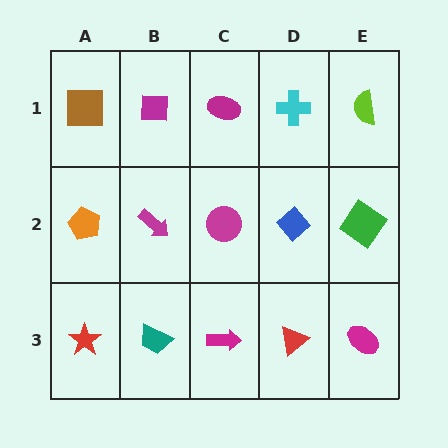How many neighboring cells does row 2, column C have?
4.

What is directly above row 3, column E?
A green diamond.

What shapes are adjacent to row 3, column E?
A green diamond (row 2, column E), a red triangle (row 3, column D).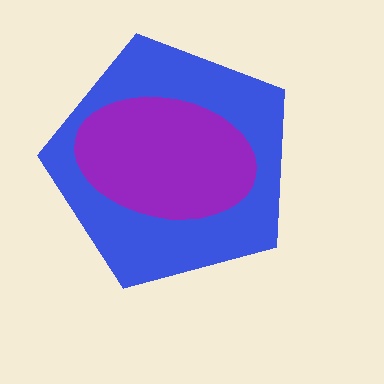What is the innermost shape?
The purple ellipse.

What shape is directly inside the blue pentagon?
The purple ellipse.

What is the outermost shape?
The blue pentagon.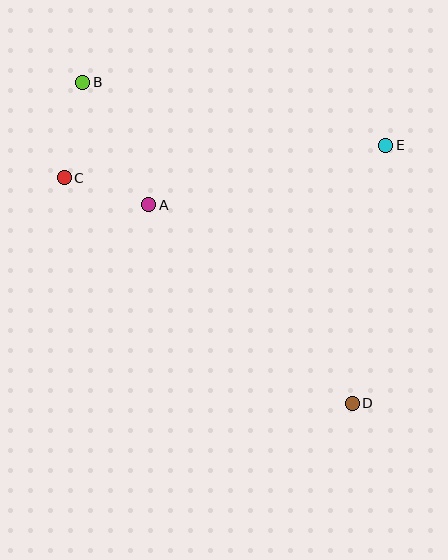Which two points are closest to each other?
Points A and C are closest to each other.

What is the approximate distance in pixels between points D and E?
The distance between D and E is approximately 260 pixels.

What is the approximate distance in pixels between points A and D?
The distance between A and D is approximately 284 pixels.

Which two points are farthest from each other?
Points B and D are farthest from each other.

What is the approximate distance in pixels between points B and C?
The distance between B and C is approximately 98 pixels.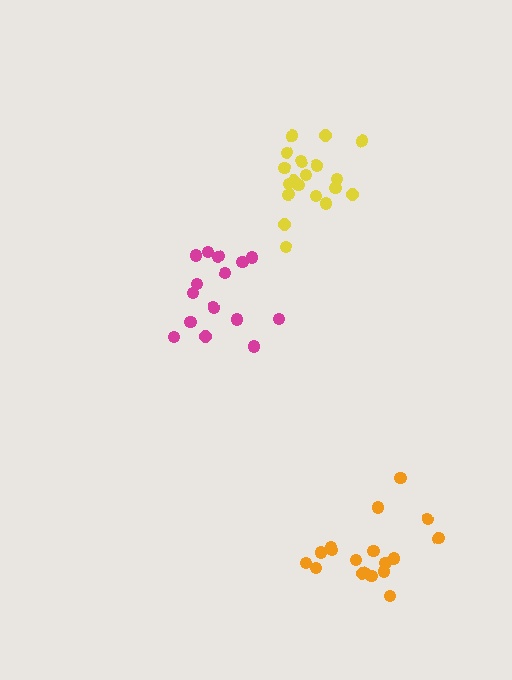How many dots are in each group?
Group 1: 15 dots, Group 2: 19 dots, Group 3: 18 dots (52 total).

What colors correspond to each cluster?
The clusters are colored: magenta, yellow, orange.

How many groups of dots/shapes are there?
There are 3 groups.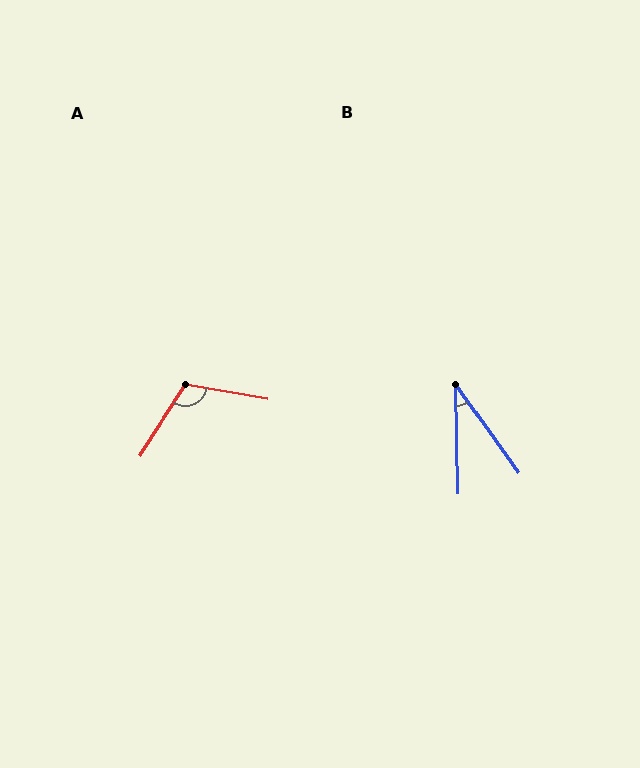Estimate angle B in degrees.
Approximately 34 degrees.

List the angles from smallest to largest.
B (34°), A (113°).